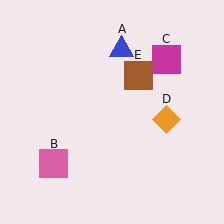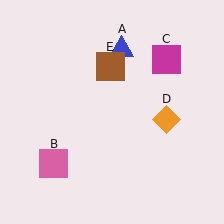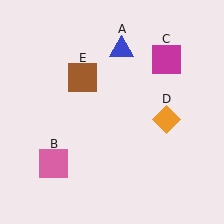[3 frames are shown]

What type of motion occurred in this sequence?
The brown square (object E) rotated counterclockwise around the center of the scene.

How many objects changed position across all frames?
1 object changed position: brown square (object E).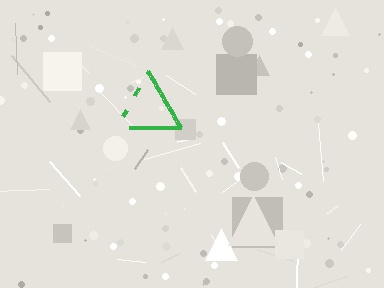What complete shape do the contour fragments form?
The contour fragments form a triangle.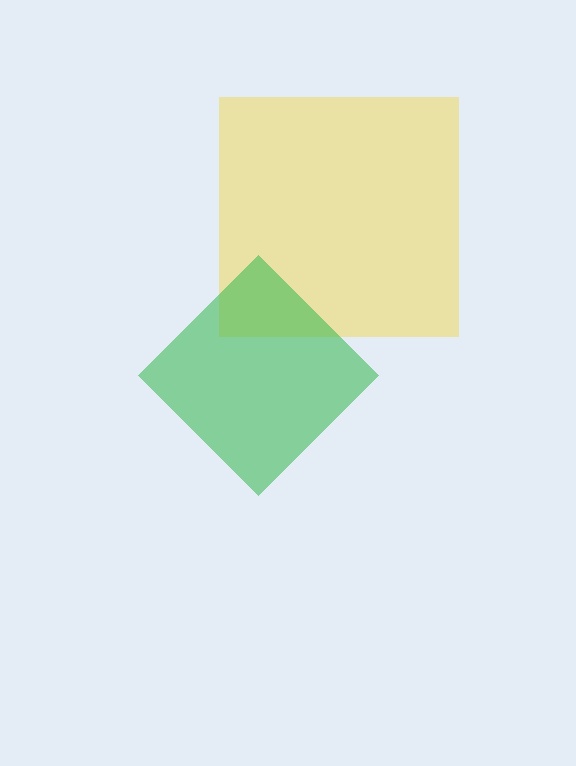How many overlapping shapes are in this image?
There are 2 overlapping shapes in the image.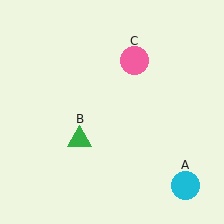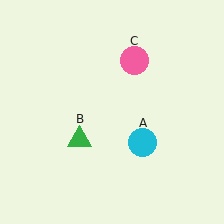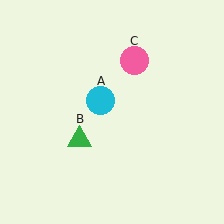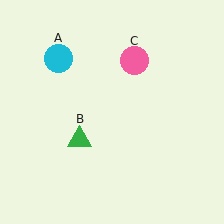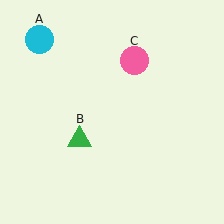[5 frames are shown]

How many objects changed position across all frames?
1 object changed position: cyan circle (object A).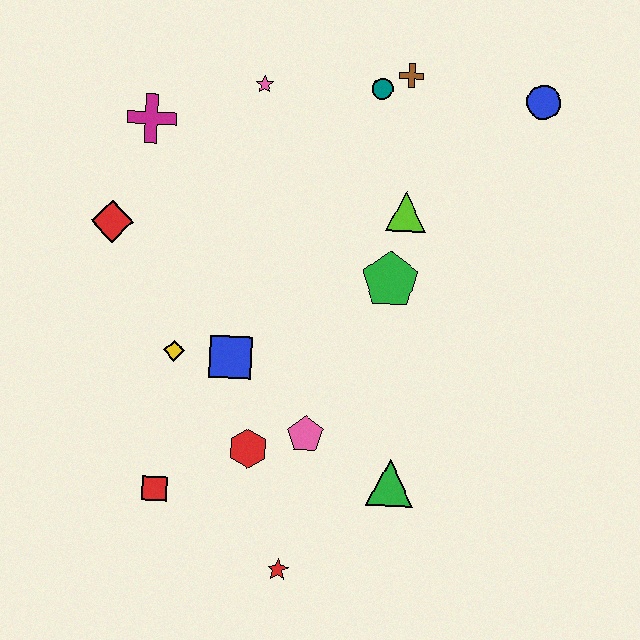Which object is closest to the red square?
The red hexagon is closest to the red square.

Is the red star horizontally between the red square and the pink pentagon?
Yes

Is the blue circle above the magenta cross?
Yes